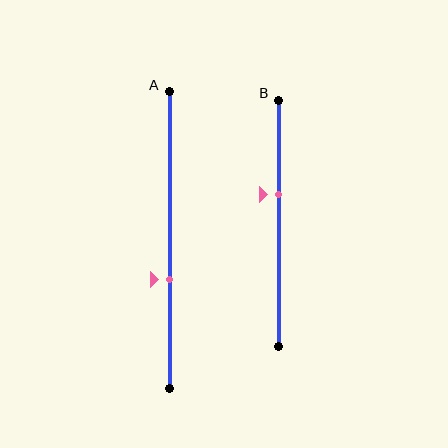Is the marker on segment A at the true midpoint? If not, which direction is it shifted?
No, the marker on segment A is shifted downward by about 14% of the segment length.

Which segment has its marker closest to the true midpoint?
Segment B has its marker closest to the true midpoint.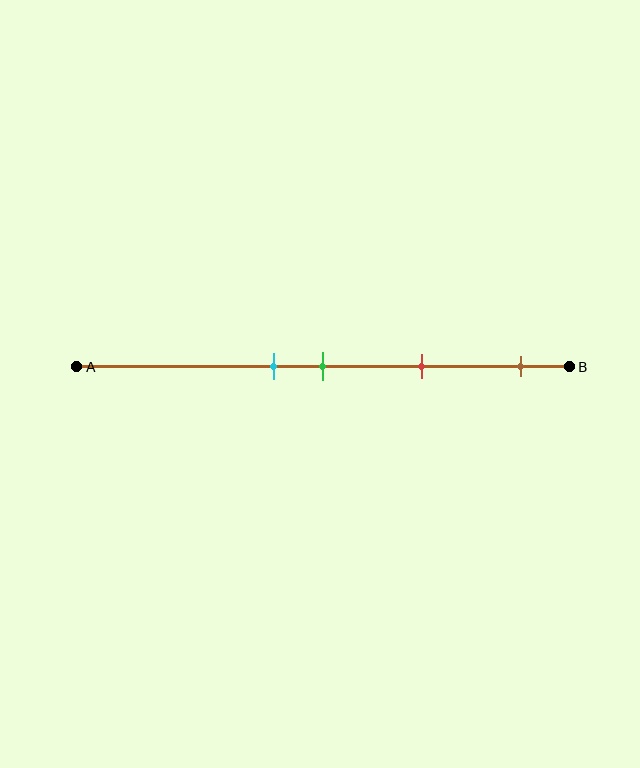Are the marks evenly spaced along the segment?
No, the marks are not evenly spaced.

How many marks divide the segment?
There are 4 marks dividing the segment.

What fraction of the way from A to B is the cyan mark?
The cyan mark is approximately 40% (0.4) of the way from A to B.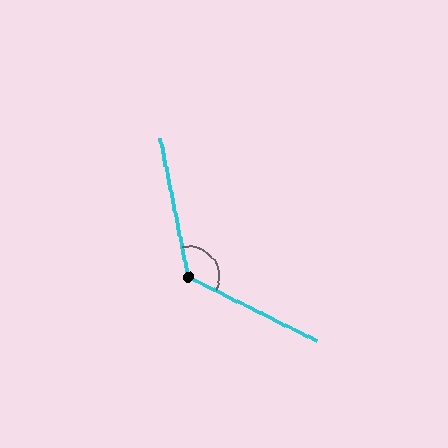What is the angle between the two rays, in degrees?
Approximately 128 degrees.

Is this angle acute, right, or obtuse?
It is obtuse.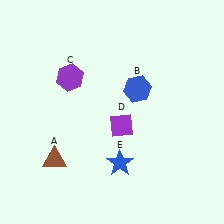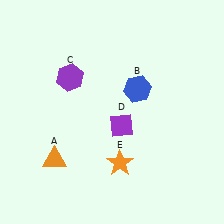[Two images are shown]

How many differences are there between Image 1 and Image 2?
There are 2 differences between the two images.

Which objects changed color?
A changed from brown to orange. E changed from blue to orange.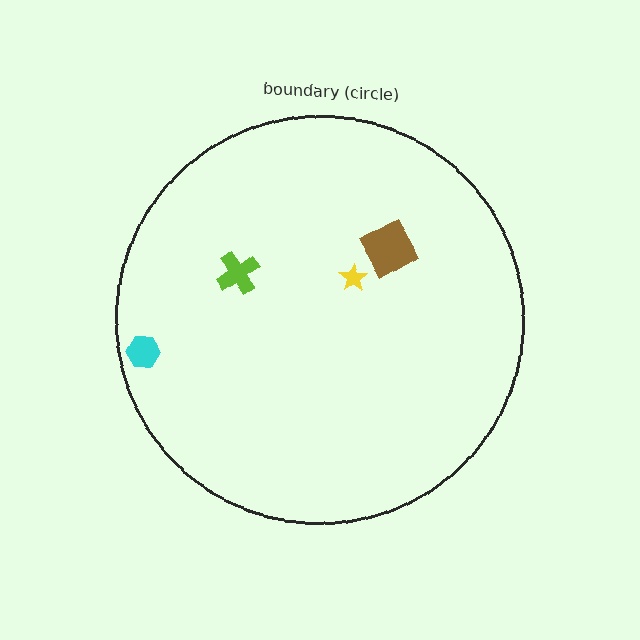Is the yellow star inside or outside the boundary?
Inside.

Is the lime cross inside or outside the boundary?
Inside.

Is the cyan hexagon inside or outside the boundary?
Inside.